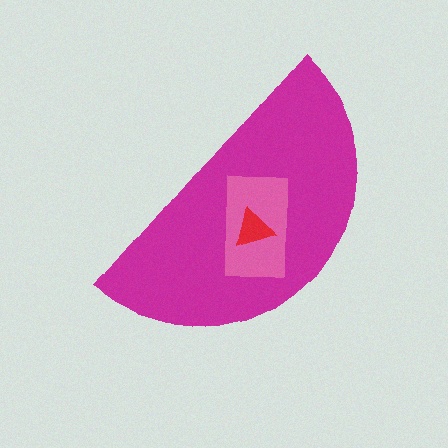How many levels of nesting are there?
3.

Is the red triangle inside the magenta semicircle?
Yes.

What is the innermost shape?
The red triangle.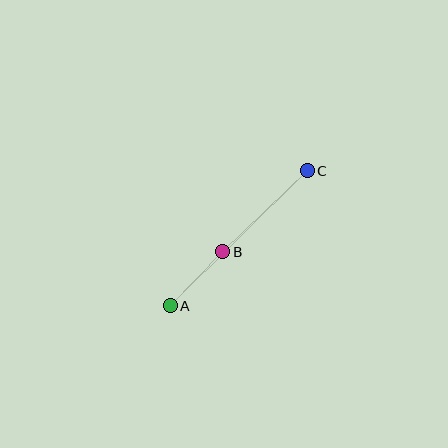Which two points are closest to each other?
Points A and B are closest to each other.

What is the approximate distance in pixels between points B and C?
The distance between B and C is approximately 117 pixels.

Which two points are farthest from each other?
Points A and C are farthest from each other.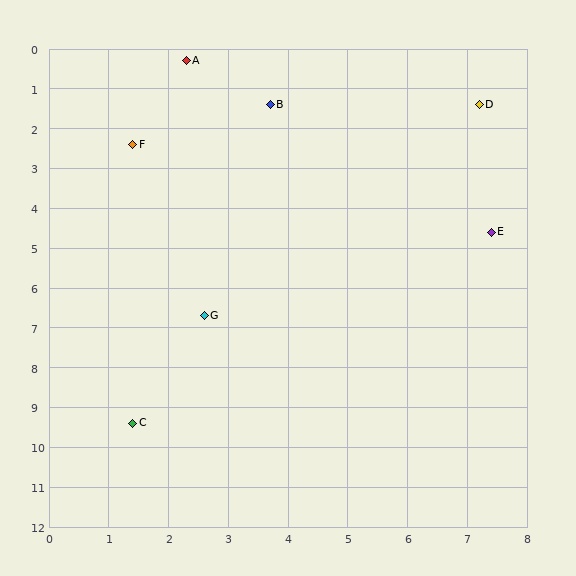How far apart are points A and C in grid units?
Points A and C are about 9.1 grid units apart.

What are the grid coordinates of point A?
Point A is at approximately (2.3, 0.3).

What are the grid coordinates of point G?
Point G is at approximately (2.6, 6.7).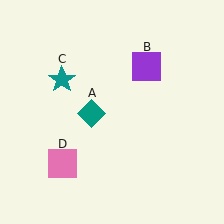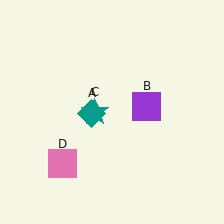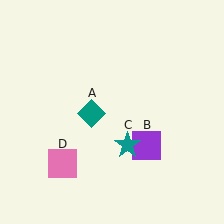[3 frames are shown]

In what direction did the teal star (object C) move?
The teal star (object C) moved down and to the right.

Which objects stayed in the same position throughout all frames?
Teal diamond (object A) and pink square (object D) remained stationary.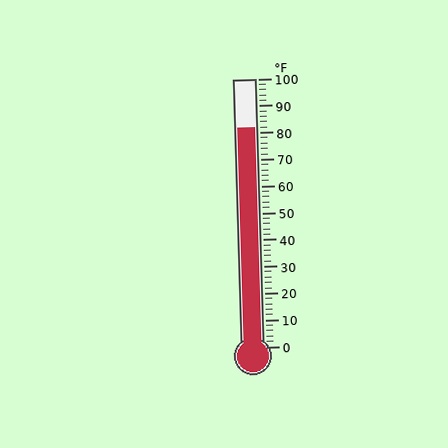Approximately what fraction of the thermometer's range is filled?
The thermometer is filled to approximately 80% of its range.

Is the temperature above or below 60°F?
The temperature is above 60°F.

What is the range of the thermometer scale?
The thermometer scale ranges from 0°F to 100°F.